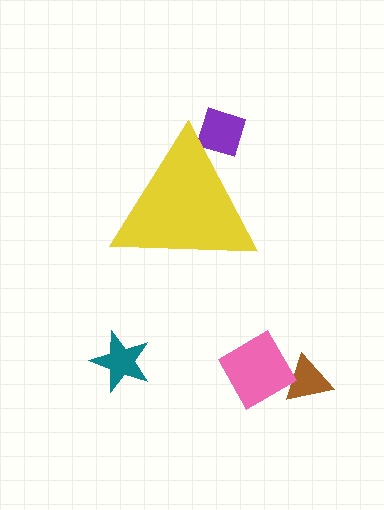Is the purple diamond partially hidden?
Yes, the purple diamond is partially hidden behind the yellow triangle.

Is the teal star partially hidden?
No, the teal star is fully visible.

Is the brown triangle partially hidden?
No, the brown triangle is fully visible.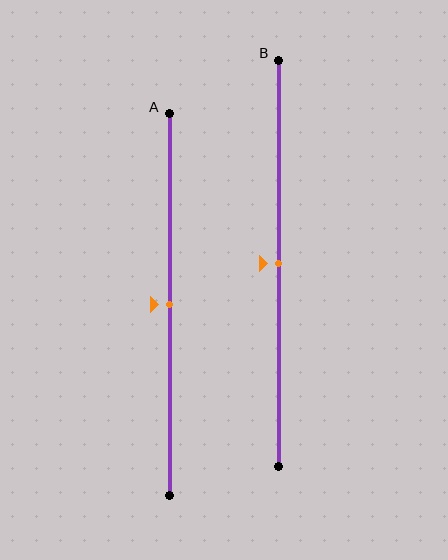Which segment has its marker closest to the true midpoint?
Segment A has its marker closest to the true midpoint.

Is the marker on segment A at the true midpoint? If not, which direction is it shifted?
Yes, the marker on segment A is at the true midpoint.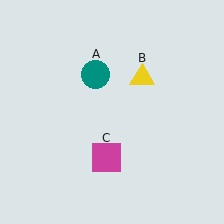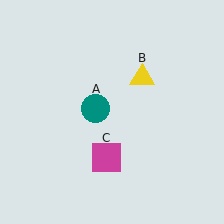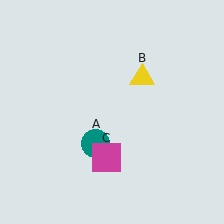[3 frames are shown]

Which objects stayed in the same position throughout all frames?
Yellow triangle (object B) and magenta square (object C) remained stationary.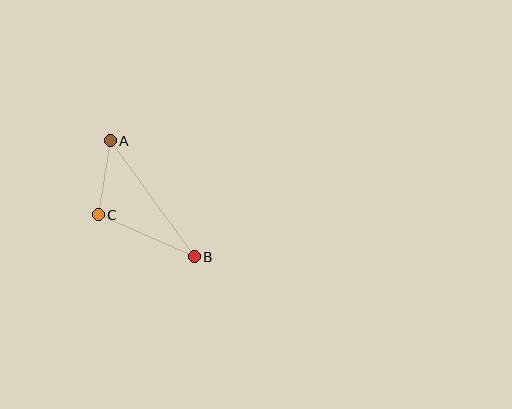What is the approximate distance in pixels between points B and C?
The distance between B and C is approximately 105 pixels.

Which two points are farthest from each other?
Points A and B are farthest from each other.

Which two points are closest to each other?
Points A and C are closest to each other.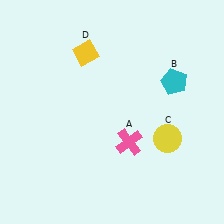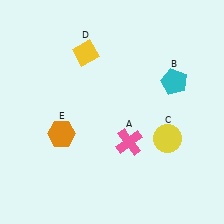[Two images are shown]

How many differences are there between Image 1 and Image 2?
There is 1 difference between the two images.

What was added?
An orange hexagon (E) was added in Image 2.